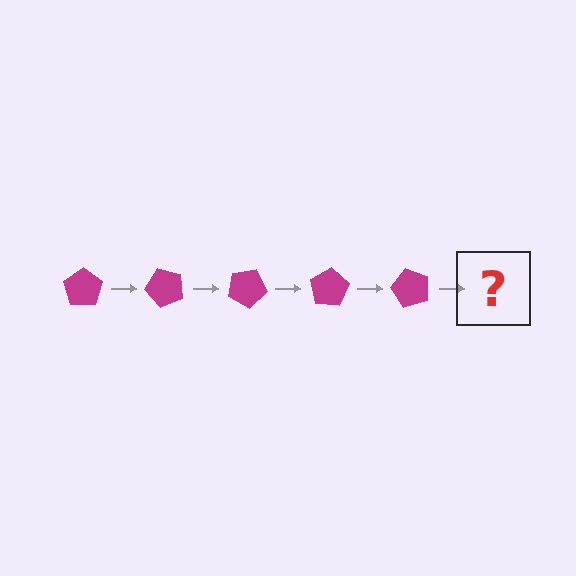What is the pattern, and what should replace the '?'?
The pattern is that the pentagon rotates 50 degrees each step. The '?' should be a magenta pentagon rotated 250 degrees.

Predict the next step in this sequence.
The next step is a magenta pentagon rotated 250 degrees.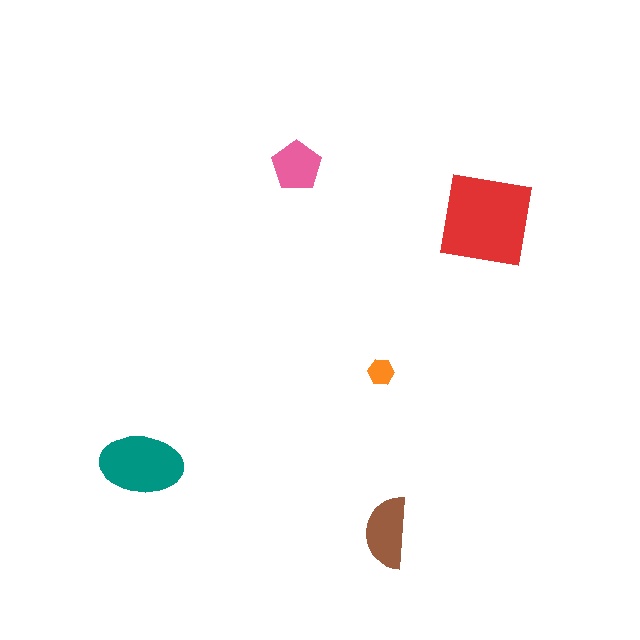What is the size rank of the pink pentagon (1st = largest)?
4th.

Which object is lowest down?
The brown semicircle is bottommost.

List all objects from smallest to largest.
The orange hexagon, the pink pentagon, the brown semicircle, the teal ellipse, the red square.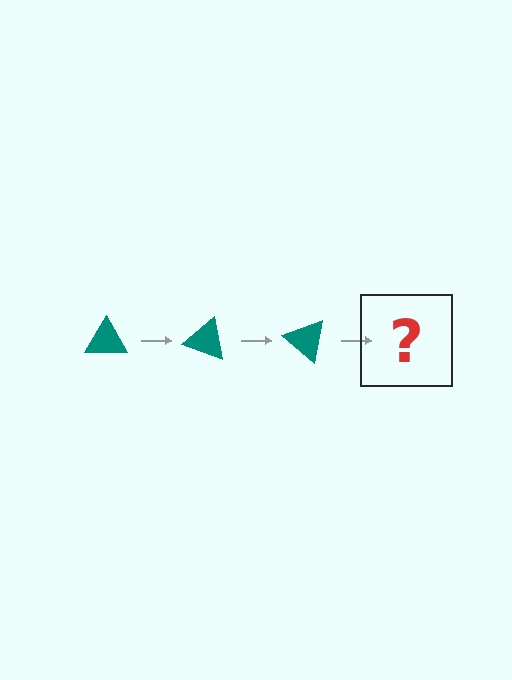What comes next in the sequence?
The next element should be a teal triangle rotated 60 degrees.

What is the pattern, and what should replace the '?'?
The pattern is that the triangle rotates 20 degrees each step. The '?' should be a teal triangle rotated 60 degrees.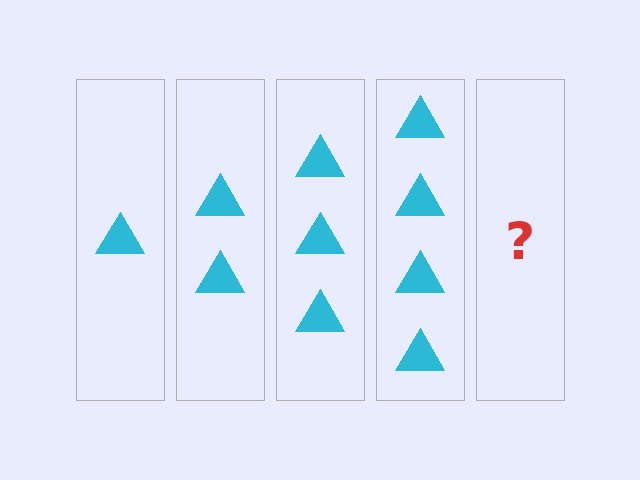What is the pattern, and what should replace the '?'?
The pattern is that each step adds one more triangle. The '?' should be 5 triangles.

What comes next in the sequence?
The next element should be 5 triangles.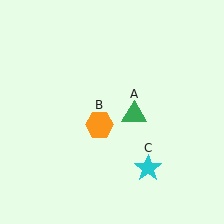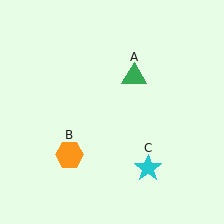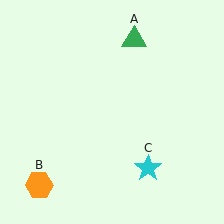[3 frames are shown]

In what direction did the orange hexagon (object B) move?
The orange hexagon (object B) moved down and to the left.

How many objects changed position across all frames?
2 objects changed position: green triangle (object A), orange hexagon (object B).